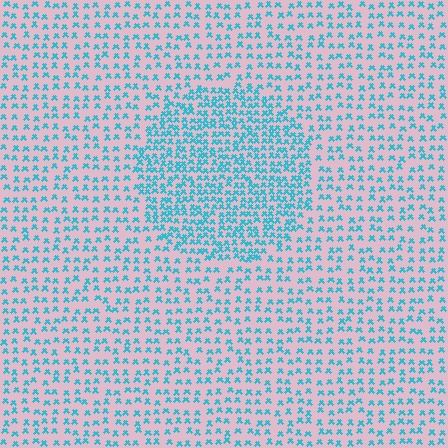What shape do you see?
I see a circle.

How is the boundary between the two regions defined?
The boundary is defined by a change in element density (approximately 2.0x ratio). All elements are the same color, size, and shape.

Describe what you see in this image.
The image contains small cyan elements arranged at two different densities. A circle-shaped region is visible where the elements are more densely packed than the surrounding area.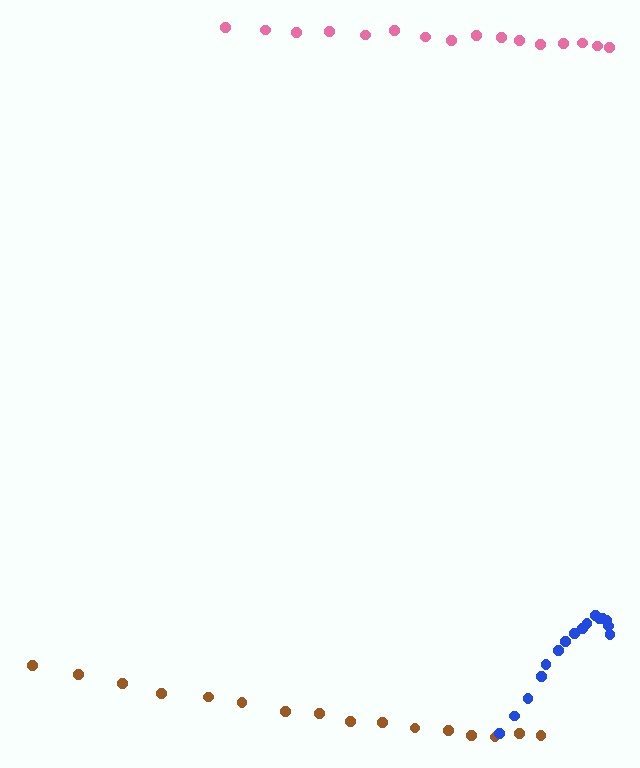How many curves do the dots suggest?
There are 3 distinct paths.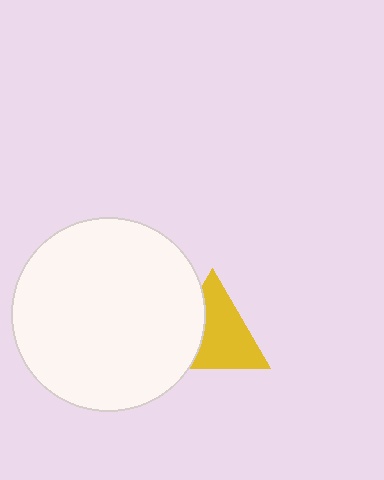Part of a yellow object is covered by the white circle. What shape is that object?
It is a triangle.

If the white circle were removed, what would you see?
You would see the complete yellow triangle.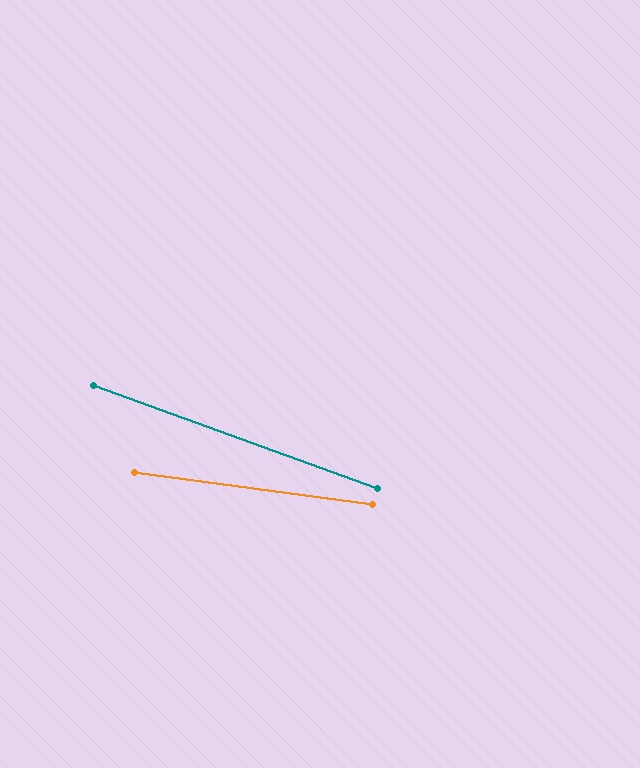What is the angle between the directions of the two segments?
Approximately 12 degrees.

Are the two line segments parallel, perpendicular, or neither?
Neither parallel nor perpendicular — they differ by about 12°.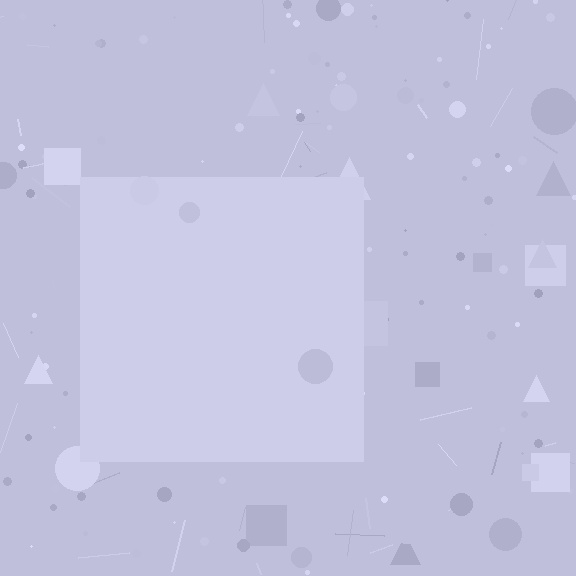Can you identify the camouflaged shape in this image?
The camouflaged shape is a square.